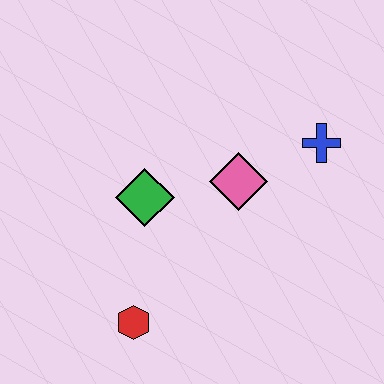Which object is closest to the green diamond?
The pink diamond is closest to the green diamond.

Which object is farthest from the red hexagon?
The blue cross is farthest from the red hexagon.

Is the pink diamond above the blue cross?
No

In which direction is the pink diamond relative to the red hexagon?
The pink diamond is above the red hexagon.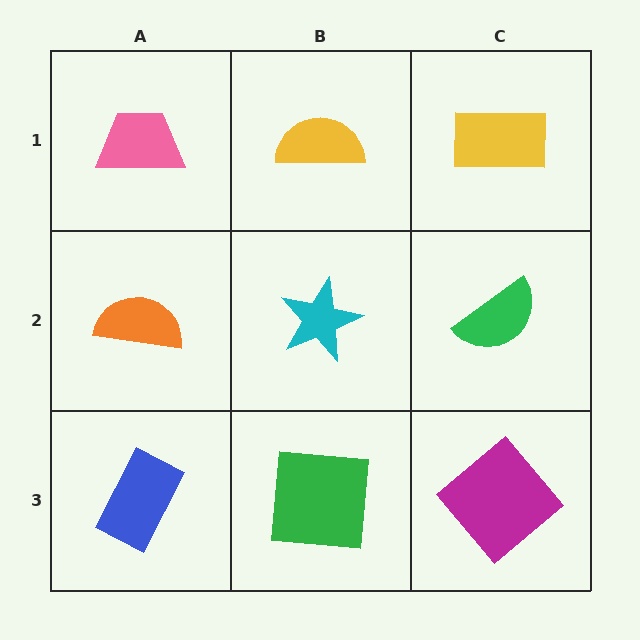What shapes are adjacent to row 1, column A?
An orange semicircle (row 2, column A), a yellow semicircle (row 1, column B).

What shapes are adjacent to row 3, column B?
A cyan star (row 2, column B), a blue rectangle (row 3, column A), a magenta diamond (row 3, column C).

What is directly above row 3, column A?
An orange semicircle.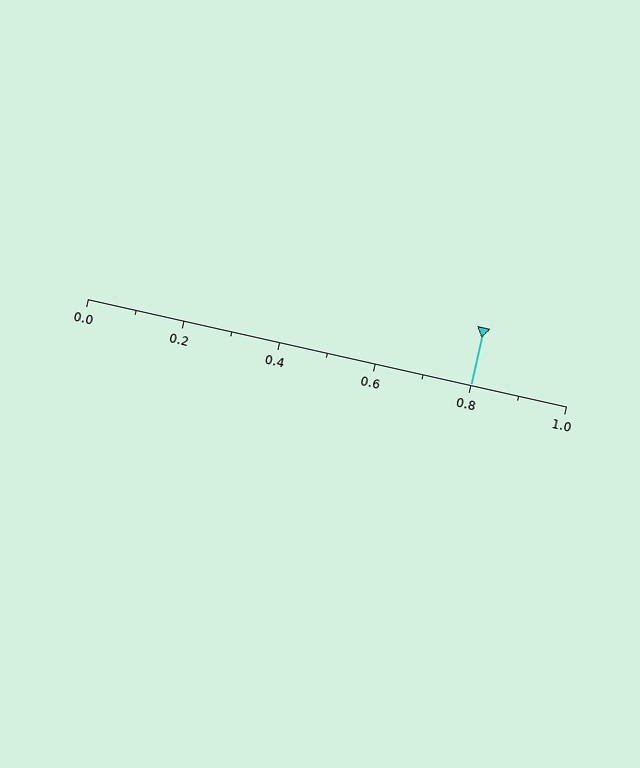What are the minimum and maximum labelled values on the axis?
The axis runs from 0.0 to 1.0.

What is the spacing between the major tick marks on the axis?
The major ticks are spaced 0.2 apart.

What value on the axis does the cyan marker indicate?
The marker indicates approximately 0.8.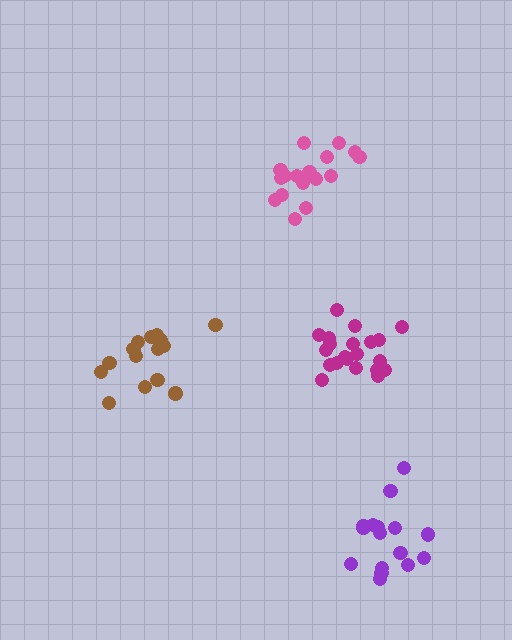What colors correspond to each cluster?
The clusters are colored: purple, pink, brown, magenta.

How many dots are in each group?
Group 1: 16 dots, Group 2: 18 dots, Group 3: 15 dots, Group 4: 21 dots (70 total).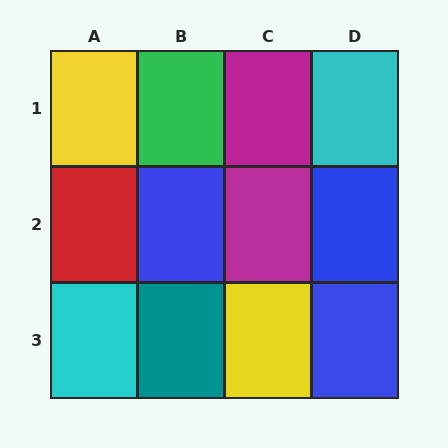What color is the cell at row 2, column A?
Red.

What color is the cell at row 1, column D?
Cyan.